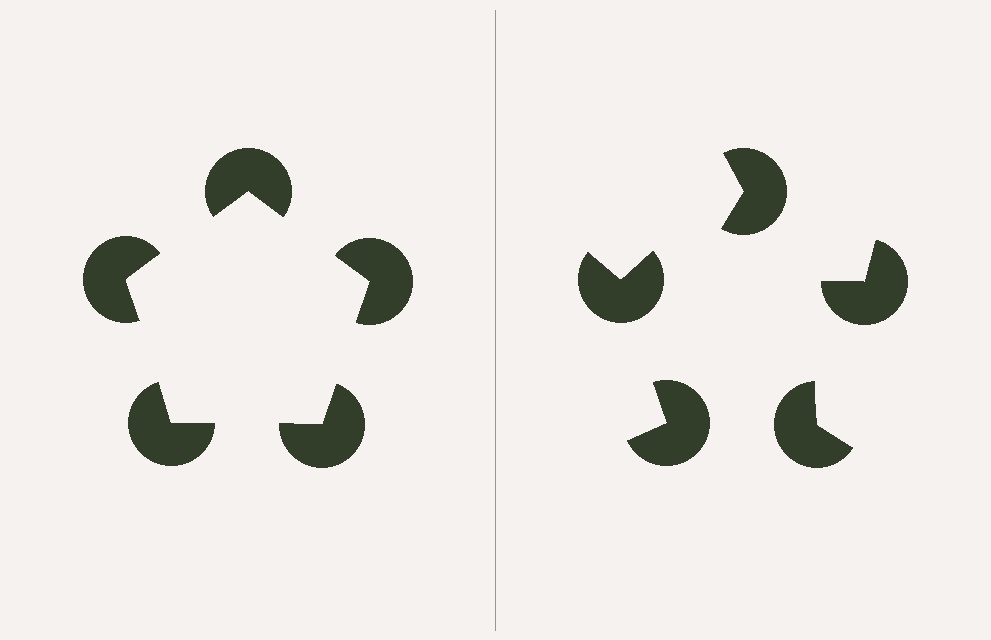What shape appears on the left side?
An illusory pentagon.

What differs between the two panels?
The pac-man discs are positioned identically on both sides; only the wedge orientations differ. On the left they align to a pentagon; on the right they are misaligned.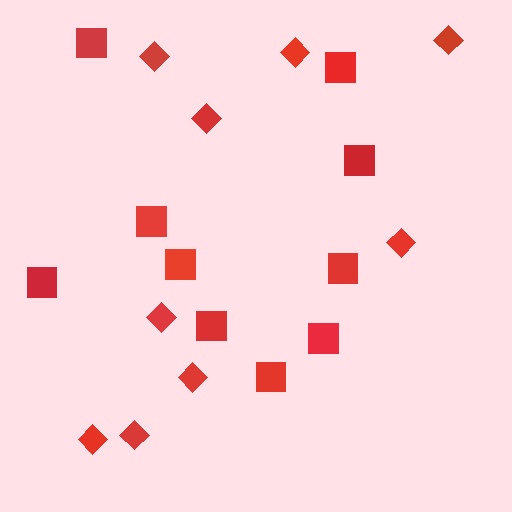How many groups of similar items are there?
There are 2 groups: one group of diamonds (9) and one group of squares (10).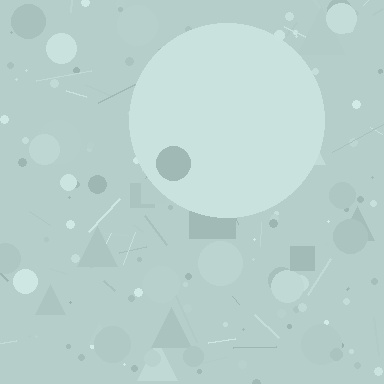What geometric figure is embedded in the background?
A circle is embedded in the background.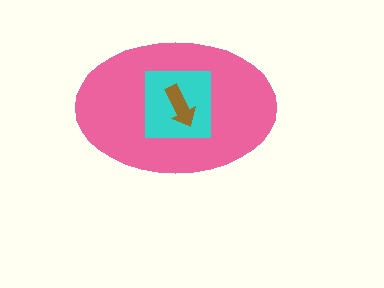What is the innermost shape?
The brown arrow.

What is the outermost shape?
The pink ellipse.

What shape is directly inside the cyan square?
The brown arrow.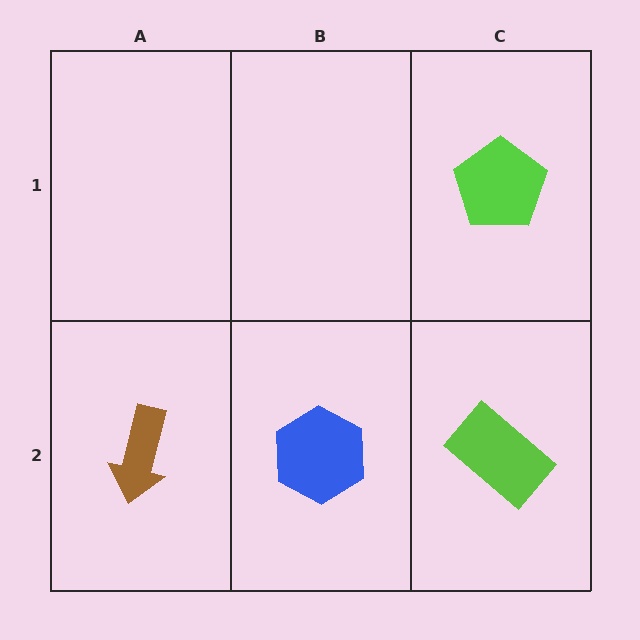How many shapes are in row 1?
1 shape.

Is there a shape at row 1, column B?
No, that cell is empty.